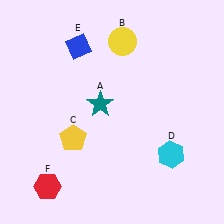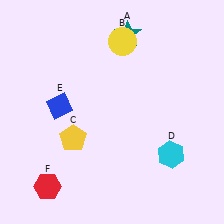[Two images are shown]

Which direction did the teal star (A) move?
The teal star (A) moved up.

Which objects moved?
The objects that moved are: the teal star (A), the blue diamond (E).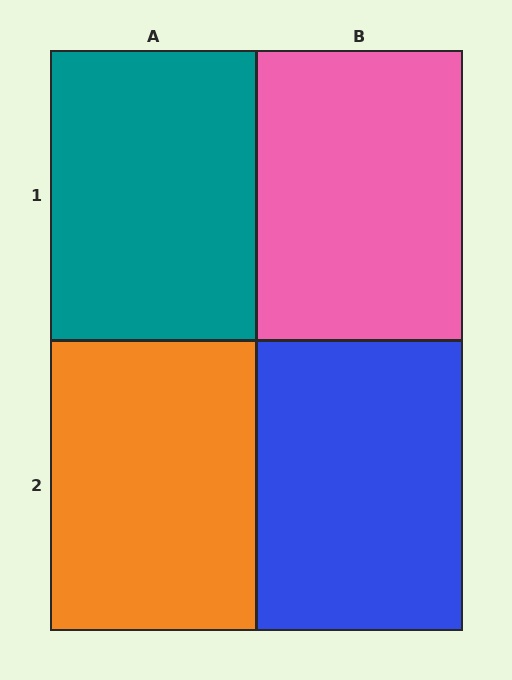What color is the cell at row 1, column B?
Pink.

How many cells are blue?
1 cell is blue.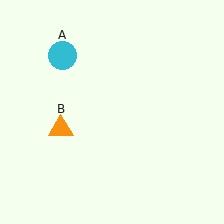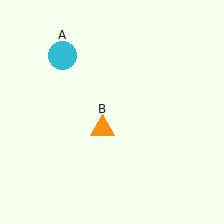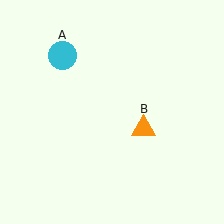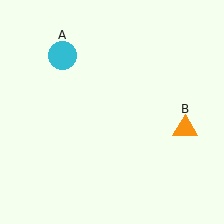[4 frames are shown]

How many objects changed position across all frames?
1 object changed position: orange triangle (object B).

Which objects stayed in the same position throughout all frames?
Cyan circle (object A) remained stationary.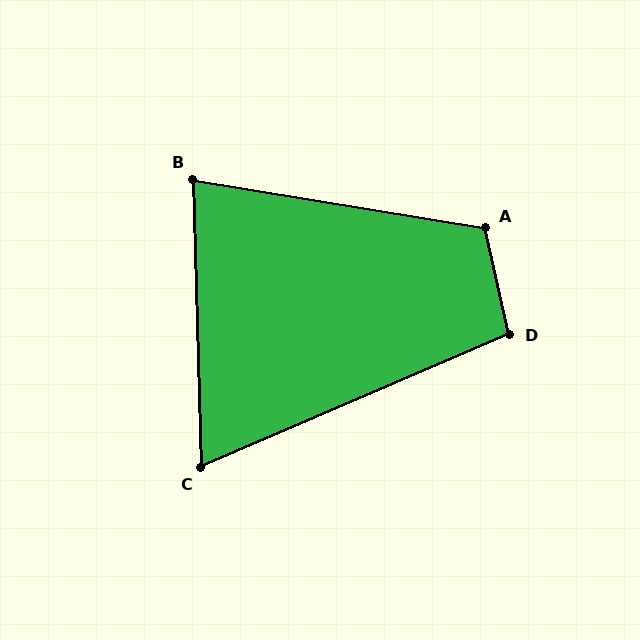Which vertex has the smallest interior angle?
C, at approximately 68 degrees.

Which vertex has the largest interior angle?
A, at approximately 112 degrees.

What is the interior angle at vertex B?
Approximately 79 degrees (acute).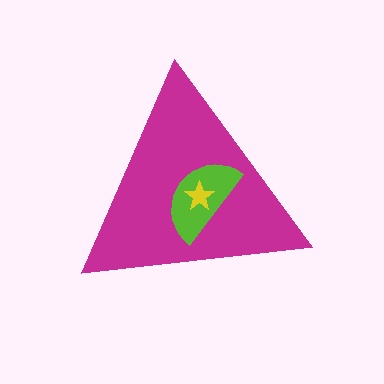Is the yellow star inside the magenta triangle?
Yes.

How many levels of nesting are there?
3.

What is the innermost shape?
The yellow star.